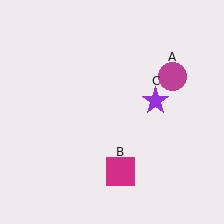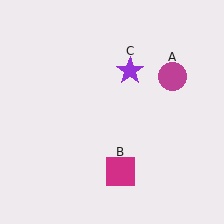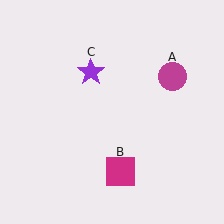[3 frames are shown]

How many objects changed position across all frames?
1 object changed position: purple star (object C).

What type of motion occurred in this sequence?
The purple star (object C) rotated counterclockwise around the center of the scene.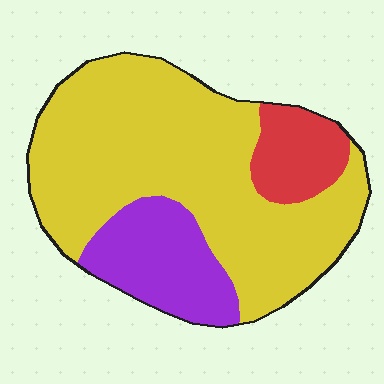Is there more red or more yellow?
Yellow.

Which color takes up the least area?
Red, at roughly 10%.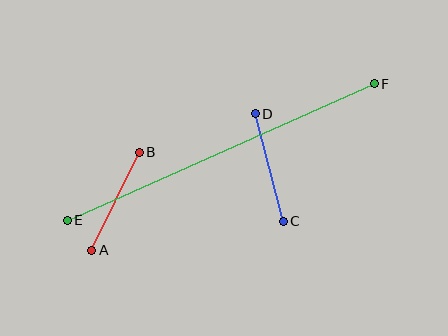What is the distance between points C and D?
The distance is approximately 111 pixels.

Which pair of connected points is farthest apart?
Points E and F are farthest apart.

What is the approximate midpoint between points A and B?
The midpoint is at approximately (116, 201) pixels.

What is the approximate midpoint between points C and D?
The midpoint is at approximately (269, 167) pixels.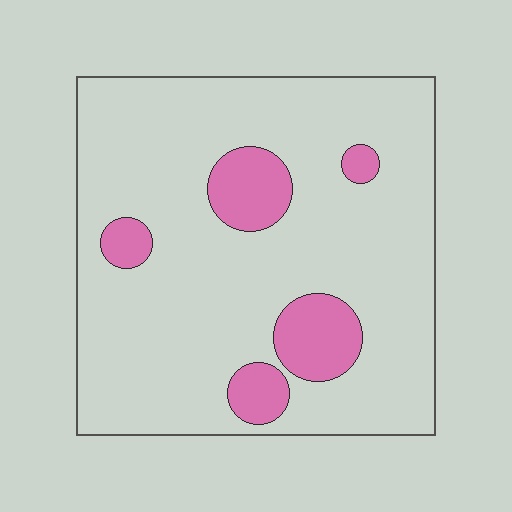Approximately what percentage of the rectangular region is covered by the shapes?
Approximately 15%.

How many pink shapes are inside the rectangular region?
5.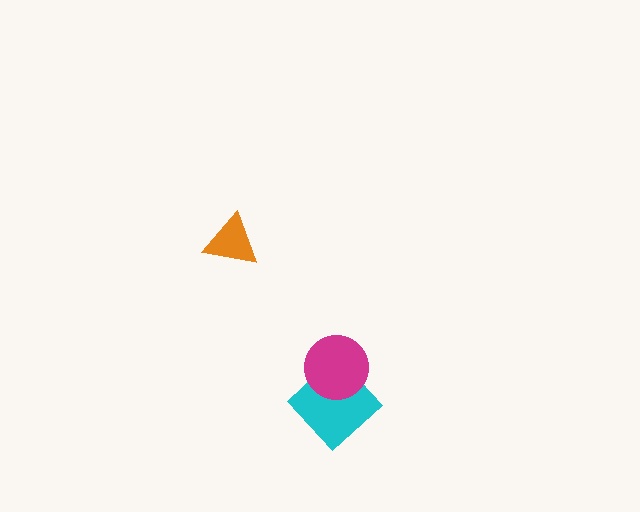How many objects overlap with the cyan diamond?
1 object overlaps with the cyan diamond.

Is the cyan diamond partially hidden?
Yes, it is partially covered by another shape.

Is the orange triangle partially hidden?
No, no other shape covers it.